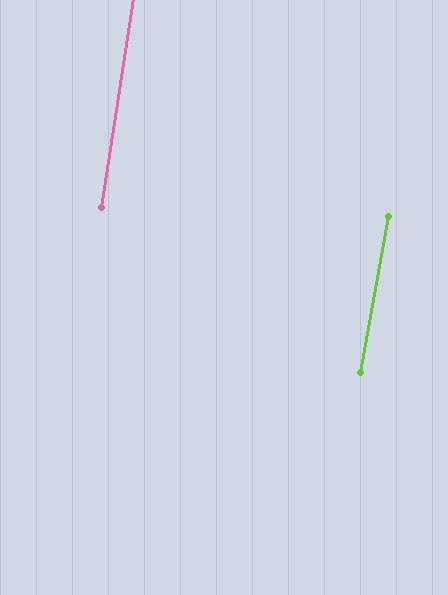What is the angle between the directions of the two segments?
Approximately 2 degrees.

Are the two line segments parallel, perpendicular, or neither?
Parallel — their directions differ by only 1.7°.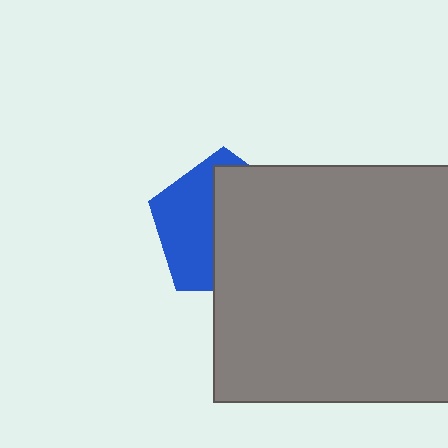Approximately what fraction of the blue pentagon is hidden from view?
Roughly 57% of the blue pentagon is hidden behind the gray rectangle.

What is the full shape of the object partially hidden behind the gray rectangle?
The partially hidden object is a blue pentagon.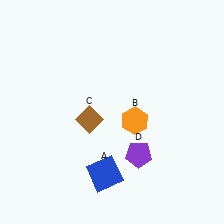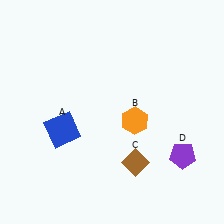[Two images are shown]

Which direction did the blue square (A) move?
The blue square (A) moved up.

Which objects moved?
The objects that moved are: the blue square (A), the brown diamond (C), the purple pentagon (D).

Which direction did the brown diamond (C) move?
The brown diamond (C) moved right.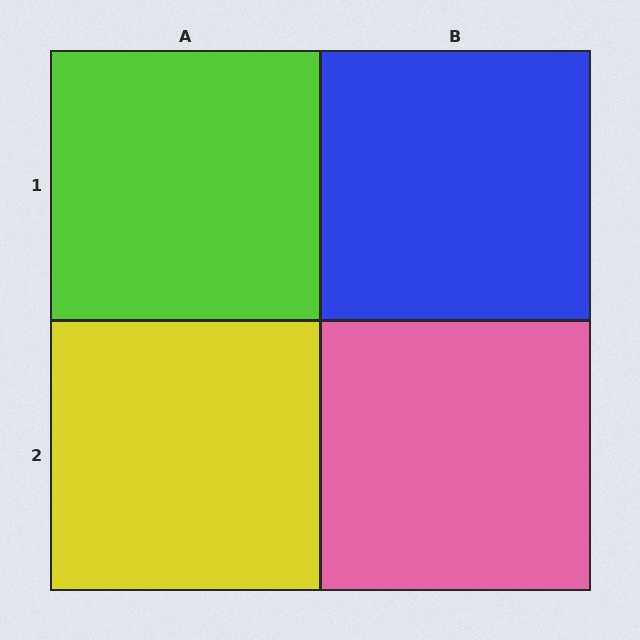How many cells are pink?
1 cell is pink.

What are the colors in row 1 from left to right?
Lime, blue.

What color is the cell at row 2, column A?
Yellow.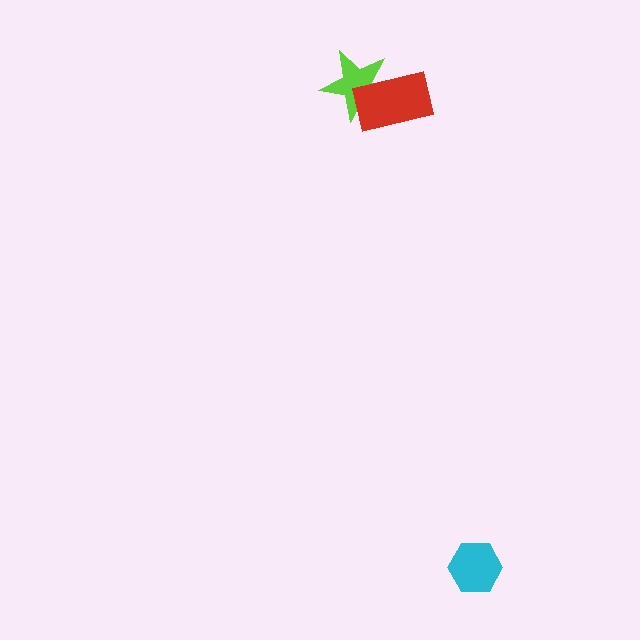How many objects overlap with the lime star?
1 object overlaps with the lime star.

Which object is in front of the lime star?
The red rectangle is in front of the lime star.